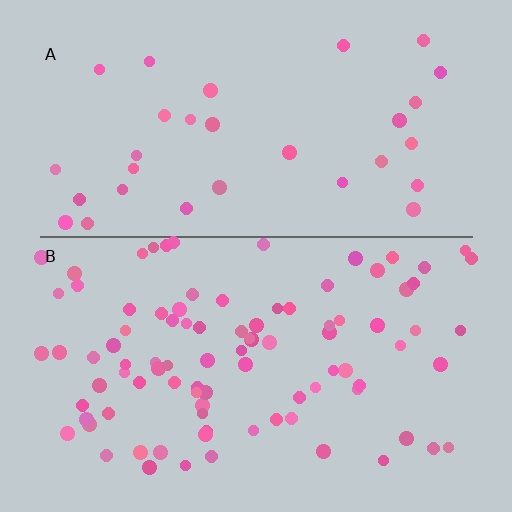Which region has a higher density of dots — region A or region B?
B (the bottom).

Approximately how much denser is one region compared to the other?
Approximately 2.8× — region B over region A.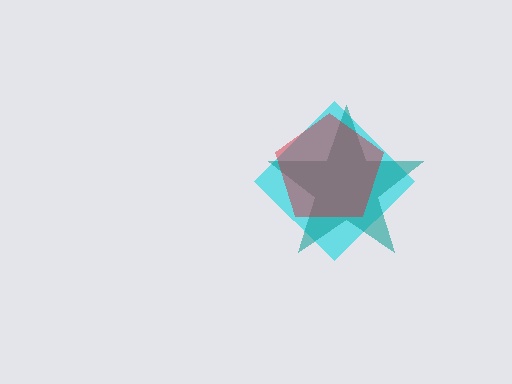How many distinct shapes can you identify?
There are 3 distinct shapes: a cyan diamond, a teal star, a red pentagon.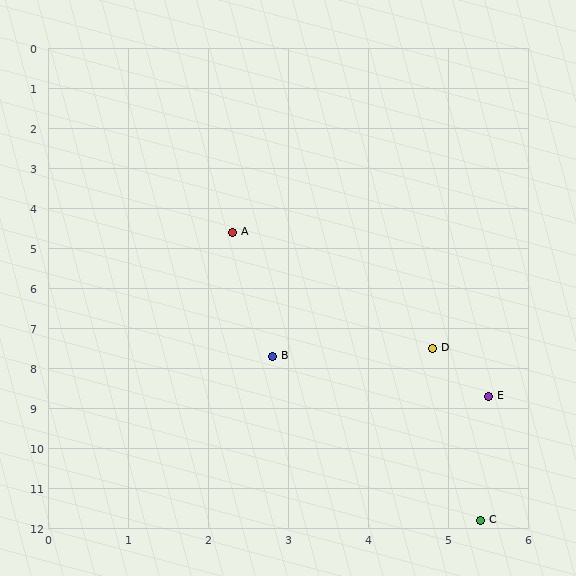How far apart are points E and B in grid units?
Points E and B are about 2.9 grid units apart.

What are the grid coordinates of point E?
Point E is at approximately (5.5, 8.7).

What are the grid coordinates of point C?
Point C is at approximately (5.4, 11.8).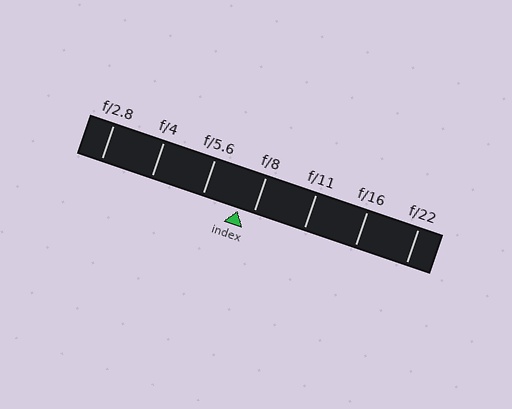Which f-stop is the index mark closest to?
The index mark is closest to f/8.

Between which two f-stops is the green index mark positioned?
The index mark is between f/5.6 and f/8.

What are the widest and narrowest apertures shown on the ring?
The widest aperture shown is f/2.8 and the narrowest is f/22.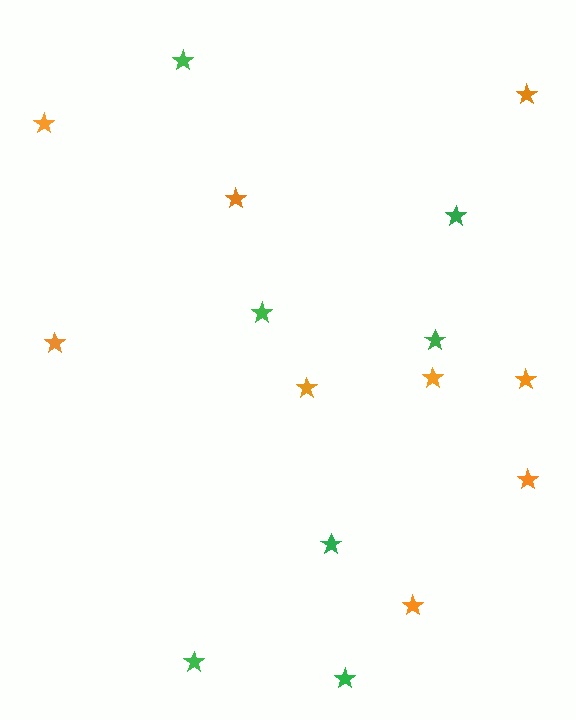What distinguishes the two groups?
There are 2 groups: one group of green stars (7) and one group of orange stars (9).